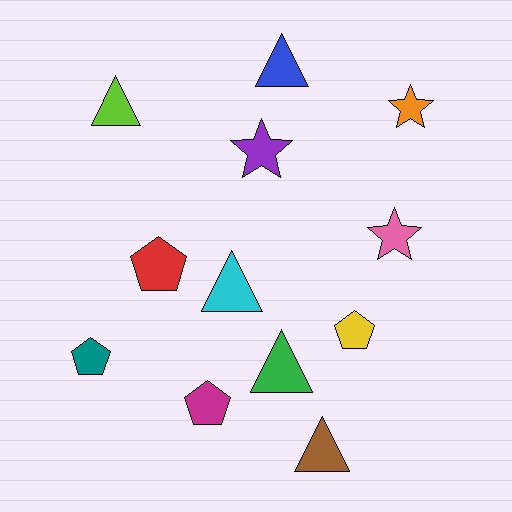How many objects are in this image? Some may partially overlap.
There are 12 objects.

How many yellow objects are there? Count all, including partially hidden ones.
There is 1 yellow object.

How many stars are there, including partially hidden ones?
There are 3 stars.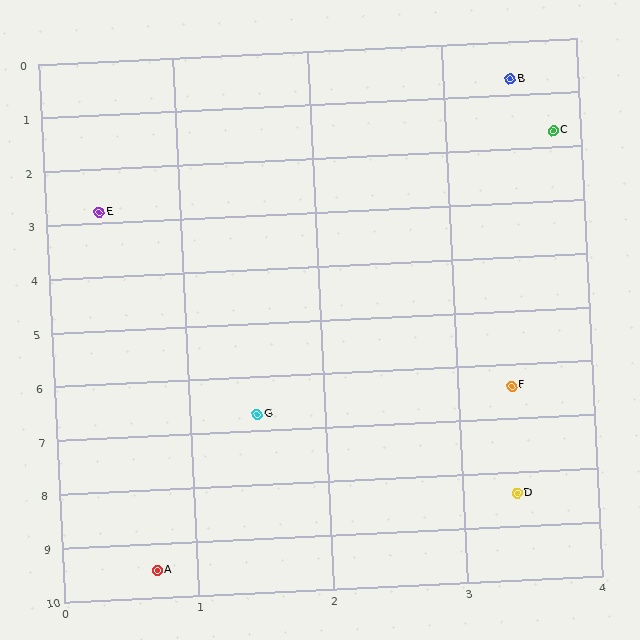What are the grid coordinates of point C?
Point C is at approximately (3.8, 1.7).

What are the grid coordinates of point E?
Point E is at approximately (0.4, 2.8).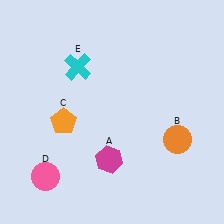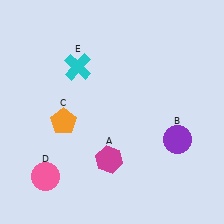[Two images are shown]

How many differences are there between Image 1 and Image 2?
There is 1 difference between the two images.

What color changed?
The circle (B) changed from orange in Image 1 to purple in Image 2.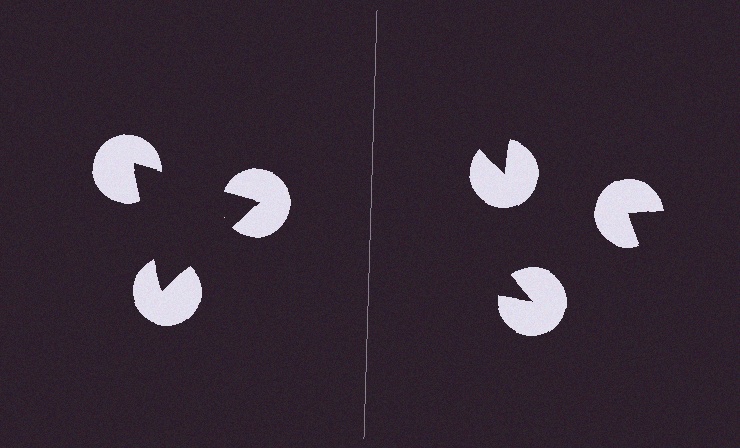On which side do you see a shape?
An illusory triangle appears on the left side. On the right side the wedge cuts are rotated, so no coherent shape forms.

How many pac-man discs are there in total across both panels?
6 — 3 on each side.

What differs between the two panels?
The pac-man discs are positioned identically on both sides; only the wedge orientations differ. On the left they align to a triangle; on the right they are misaligned.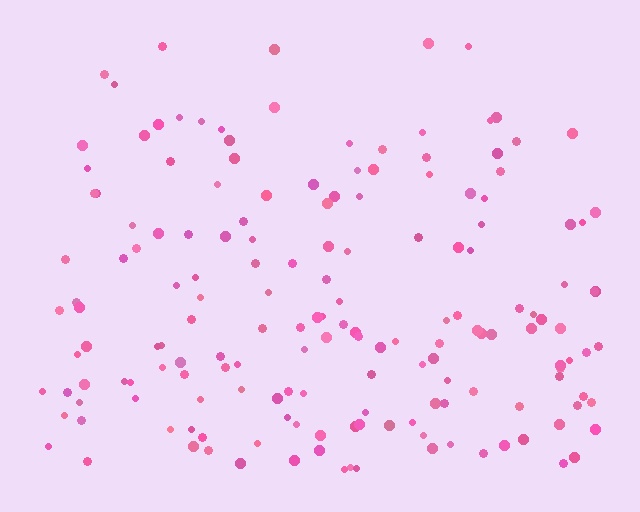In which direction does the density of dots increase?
From top to bottom, with the bottom side densest.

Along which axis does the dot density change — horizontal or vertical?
Vertical.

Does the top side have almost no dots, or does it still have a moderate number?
Still a moderate number, just noticeably fewer than the bottom.